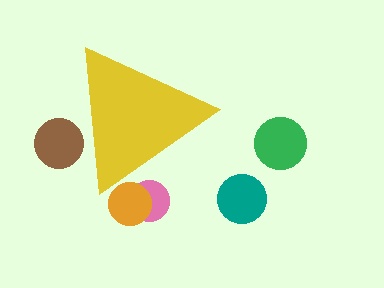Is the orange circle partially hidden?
Yes, the orange circle is partially hidden behind the yellow triangle.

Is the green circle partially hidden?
No, the green circle is fully visible.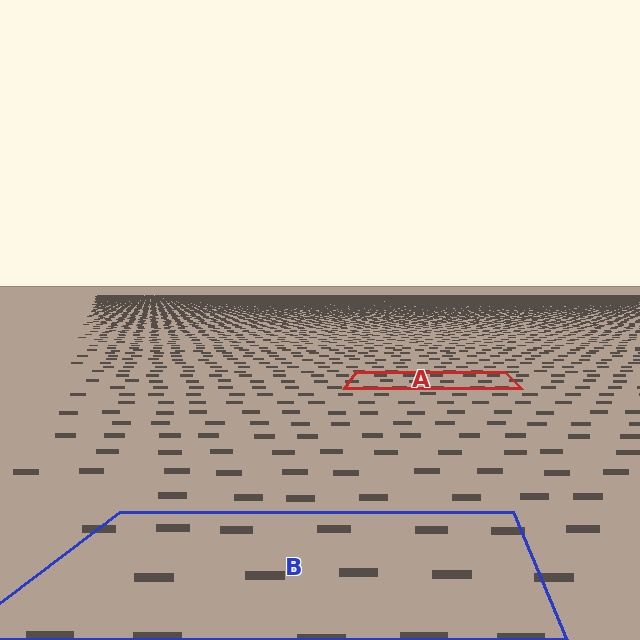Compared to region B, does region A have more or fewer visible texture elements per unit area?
Region A has more texture elements per unit area — they are packed more densely because it is farther away.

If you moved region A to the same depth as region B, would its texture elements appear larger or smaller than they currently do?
They would appear larger. At a closer depth, the same texture elements are projected at a bigger on-screen size.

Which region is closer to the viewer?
Region B is closer. The texture elements there are larger and more spread out.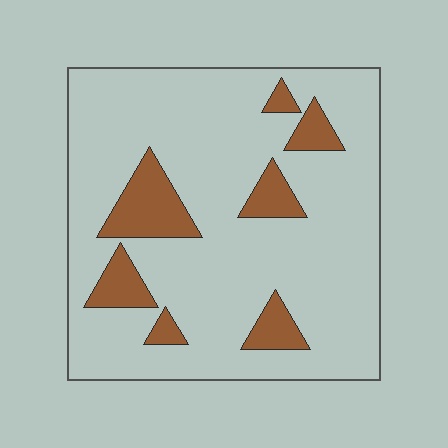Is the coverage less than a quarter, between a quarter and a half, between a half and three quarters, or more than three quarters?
Less than a quarter.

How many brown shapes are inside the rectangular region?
7.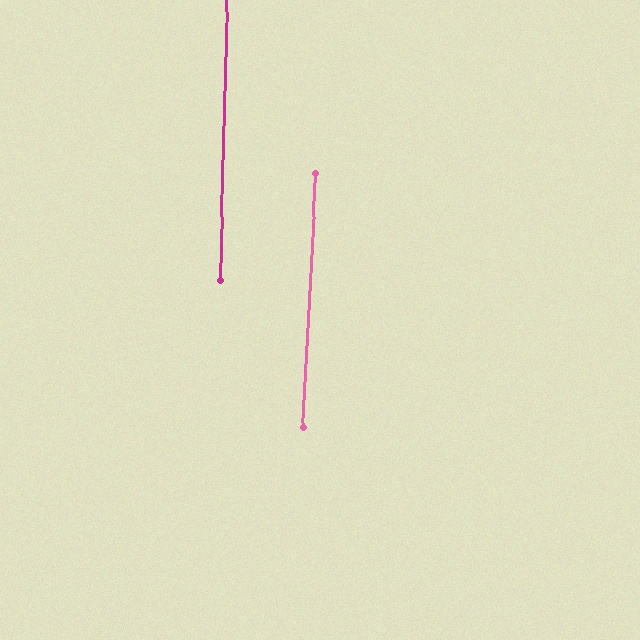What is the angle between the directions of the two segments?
Approximately 2 degrees.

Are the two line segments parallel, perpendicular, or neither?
Parallel — their directions differ by only 1.6°.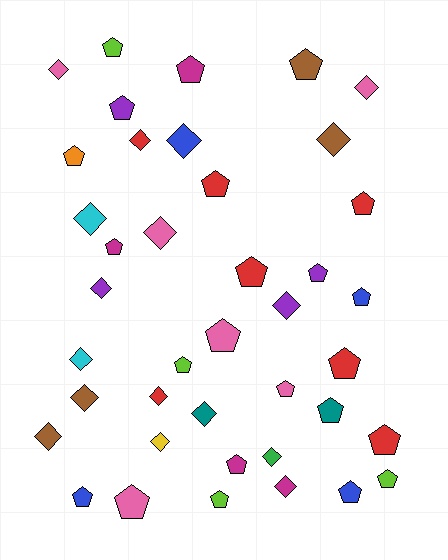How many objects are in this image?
There are 40 objects.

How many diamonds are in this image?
There are 17 diamonds.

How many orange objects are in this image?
There is 1 orange object.